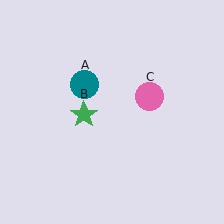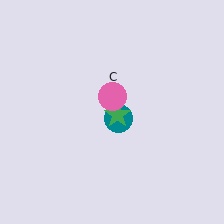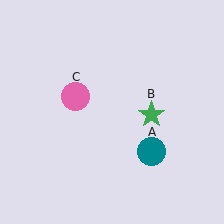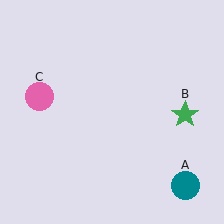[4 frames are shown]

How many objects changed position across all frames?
3 objects changed position: teal circle (object A), green star (object B), pink circle (object C).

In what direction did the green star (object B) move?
The green star (object B) moved right.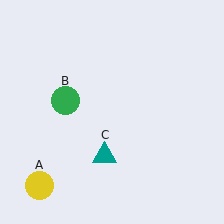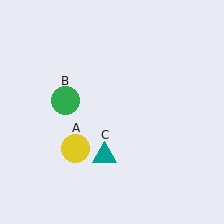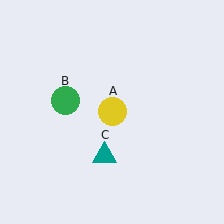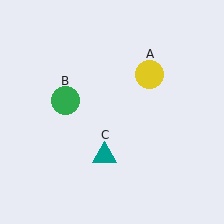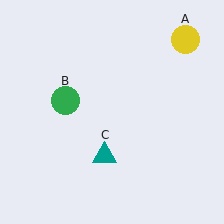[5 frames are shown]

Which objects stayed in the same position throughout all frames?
Green circle (object B) and teal triangle (object C) remained stationary.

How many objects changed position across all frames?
1 object changed position: yellow circle (object A).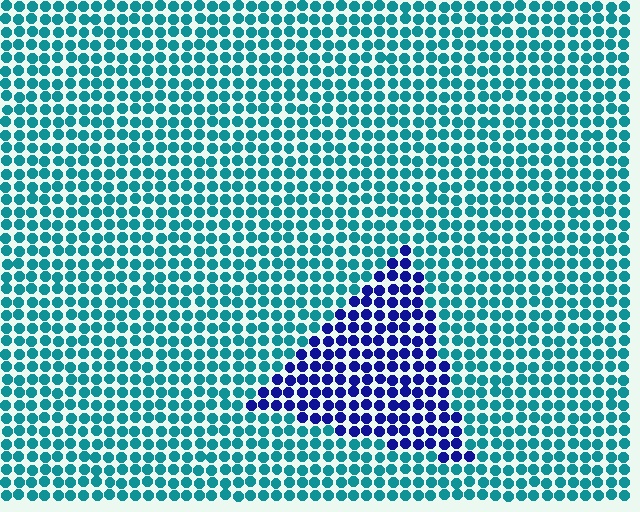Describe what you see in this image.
The image is filled with small teal elements in a uniform arrangement. A triangle-shaped region is visible where the elements are tinted to a slightly different hue, forming a subtle color boundary.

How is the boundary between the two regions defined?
The boundary is defined purely by a slight shift in hue (about 57 degrees). Spacing, size, and orientation are identical on both sides.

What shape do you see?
I see a triangle.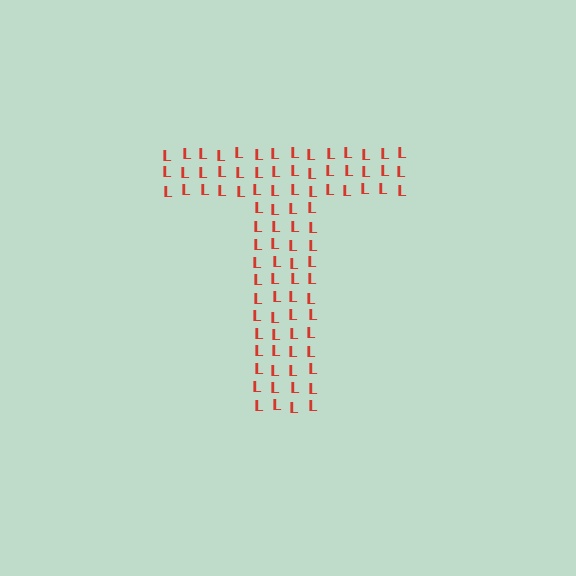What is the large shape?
The large shape is the letter T.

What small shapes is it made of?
It is made of small letter L's.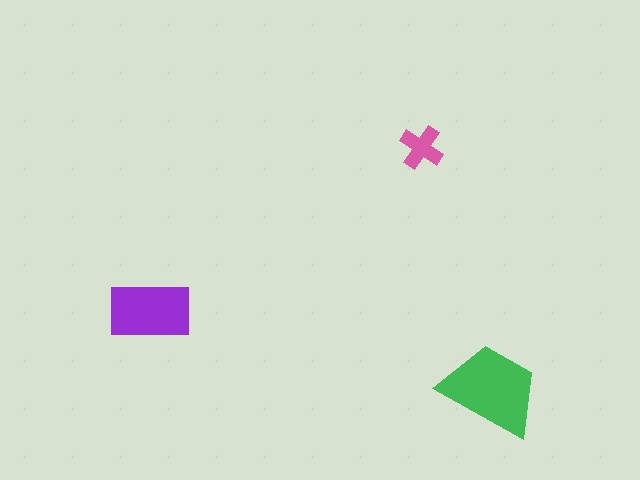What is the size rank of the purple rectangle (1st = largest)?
2nd.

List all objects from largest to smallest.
The green trapezoid, the purple rectangle, the pink cross.